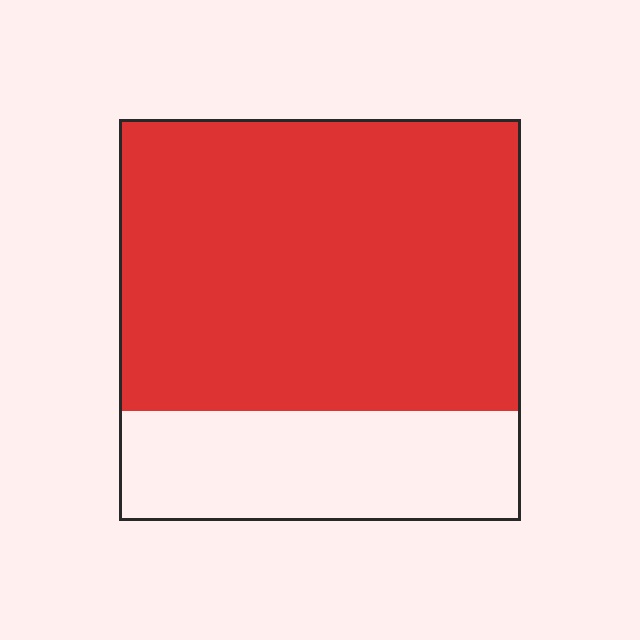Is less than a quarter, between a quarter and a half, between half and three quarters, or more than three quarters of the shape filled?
Between half and three quarters.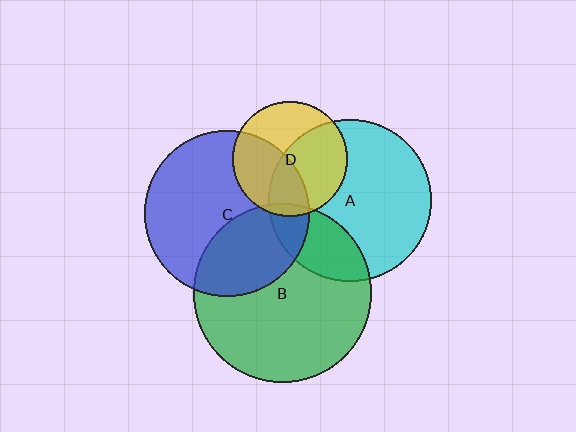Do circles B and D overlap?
Yes.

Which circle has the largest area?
Circle B (green).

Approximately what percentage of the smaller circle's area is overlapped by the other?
Approximately 5%.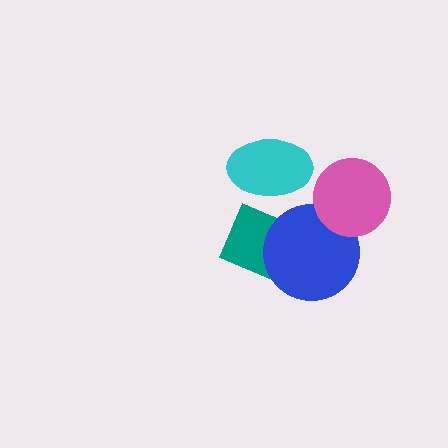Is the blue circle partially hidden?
Yes, it is partially covered by another shape.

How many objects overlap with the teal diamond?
2 objects overlap with the teal diamond.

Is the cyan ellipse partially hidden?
Yes, it is partially covered by another shape.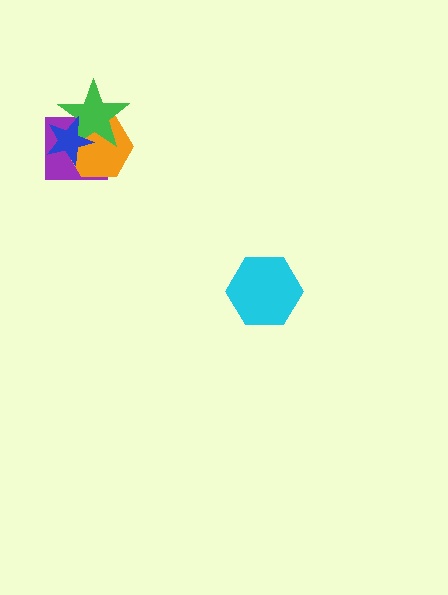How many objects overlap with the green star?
3 objects overlap with the green star.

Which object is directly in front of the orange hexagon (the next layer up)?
The green star is directly in front of the orange hexagon.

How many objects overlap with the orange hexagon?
3 objects overlap with the orange hexagon.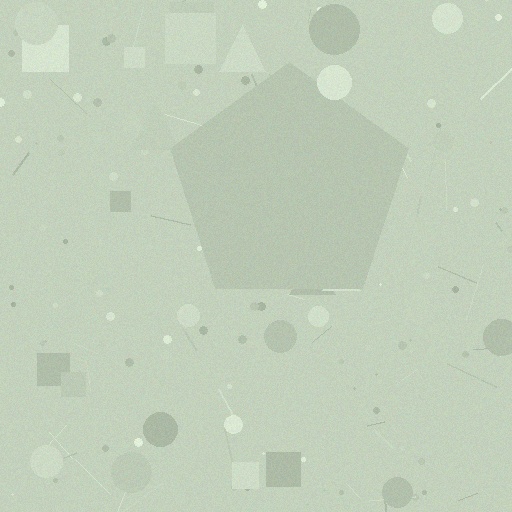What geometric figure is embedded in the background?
A pentagon is embedded in the background.